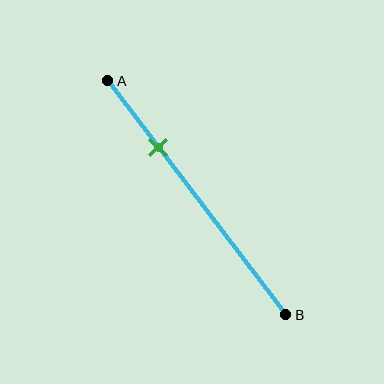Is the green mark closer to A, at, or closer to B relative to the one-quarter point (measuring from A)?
The green mark is closer to point B than the one-quarter point of segment AB.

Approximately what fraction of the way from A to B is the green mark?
The green mark is approximately 30% of the way from A to B.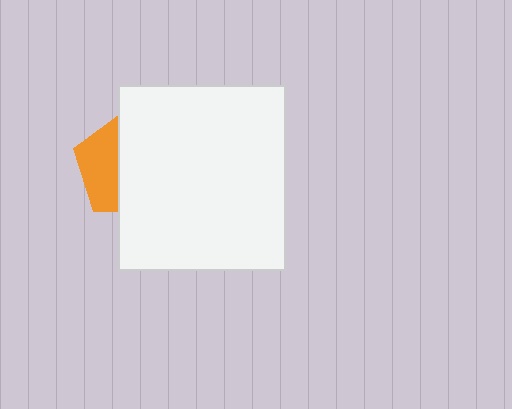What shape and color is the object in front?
The object in front is a white rectangle.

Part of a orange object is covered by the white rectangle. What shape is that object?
It is a pentagon.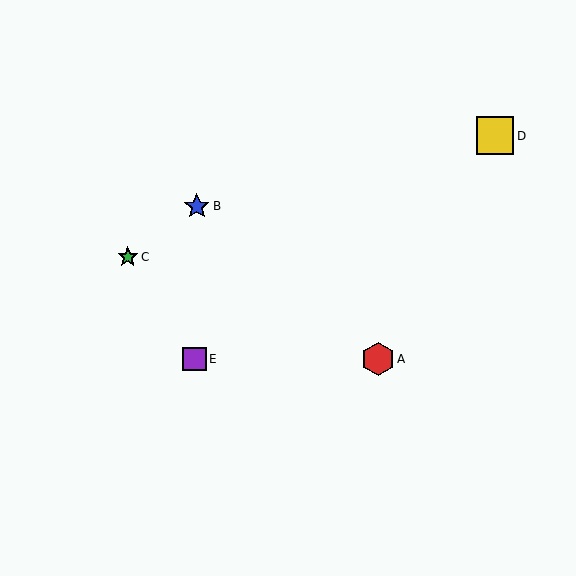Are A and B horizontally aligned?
No, A is at y≈359 and B is at y≈206.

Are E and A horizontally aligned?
Yes, both are at y≈359.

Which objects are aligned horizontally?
Objects A, E are aligned horizontally.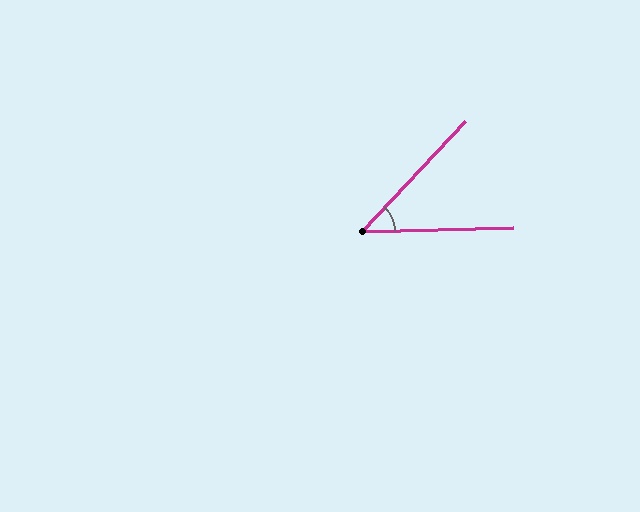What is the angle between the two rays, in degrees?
Approximately 45 degrees.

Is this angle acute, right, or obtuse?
It is acute.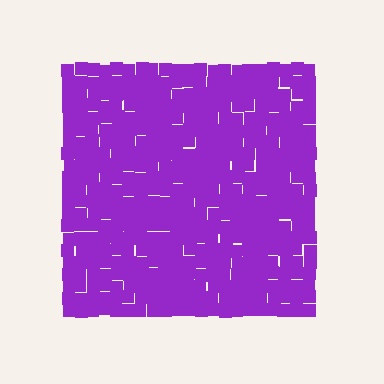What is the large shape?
The large shape is a square.